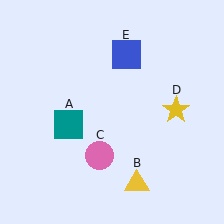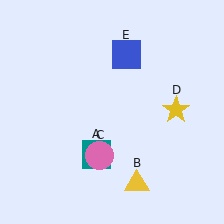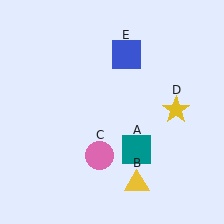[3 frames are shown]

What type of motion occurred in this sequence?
The teal square (object A) rotated counterclockwise around the center of the scene.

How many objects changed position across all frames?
1 object changed position: teal square (object A).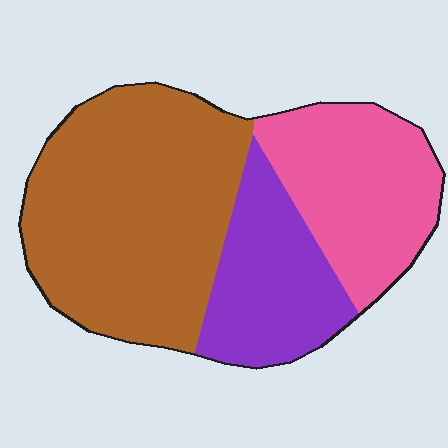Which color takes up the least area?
Purple, at roughly 20%.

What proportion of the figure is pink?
Pink takes up about one quarter (1/4) of the figure.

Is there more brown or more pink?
Brown.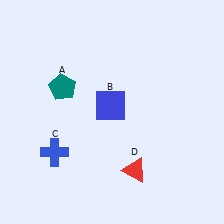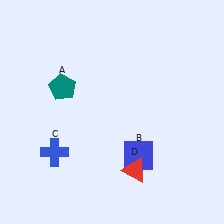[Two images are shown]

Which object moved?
The blue square (B) moved down.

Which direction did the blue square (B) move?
The blue square (B) moved down.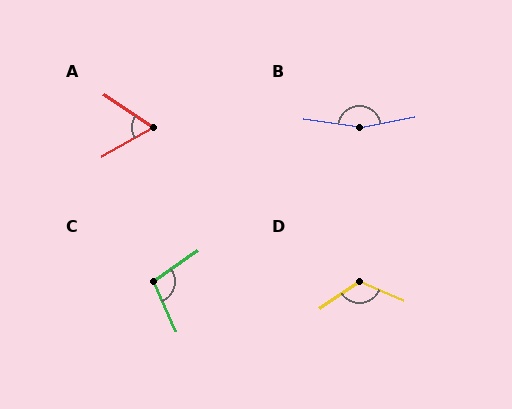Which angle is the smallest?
A, at approximately 63 degrees.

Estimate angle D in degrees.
Approximately 123 degrees.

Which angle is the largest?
B, at approximately 161 degrees.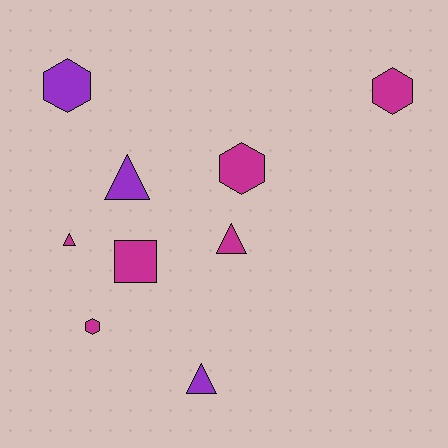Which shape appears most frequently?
Hexagon, with 4 objects.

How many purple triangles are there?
There are 2 purple triangles.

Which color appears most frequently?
Magenta, with 6 objects.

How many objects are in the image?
There are 9 objects.